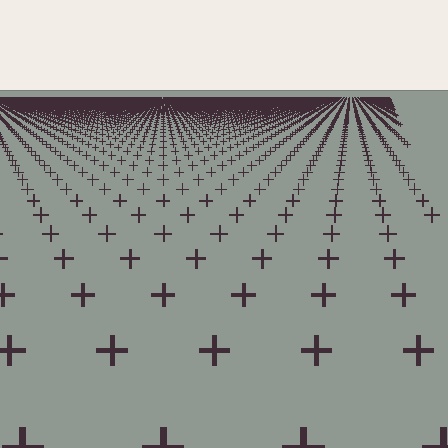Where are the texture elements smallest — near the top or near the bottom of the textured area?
Near the top.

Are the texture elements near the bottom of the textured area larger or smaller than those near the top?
Larger. Near the bottom, elements are closer to the viewer and appear at a bigger on-screen size.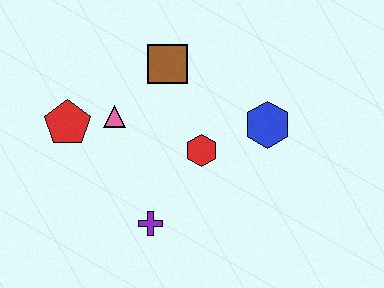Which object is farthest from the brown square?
The purple cross is farthest from the brown square.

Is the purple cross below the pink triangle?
Yes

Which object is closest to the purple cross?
The red hexagon is closest to the purple cross.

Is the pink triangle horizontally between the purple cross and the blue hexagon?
No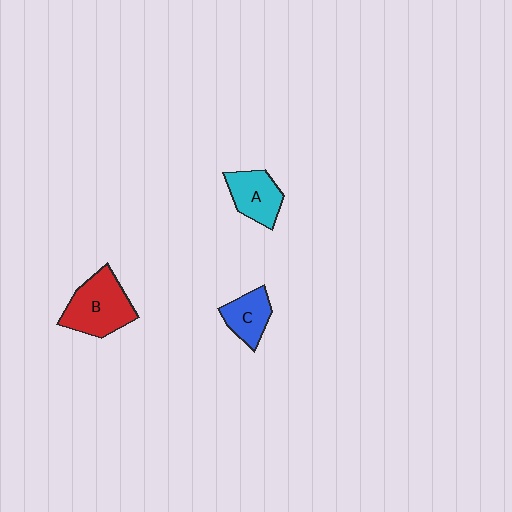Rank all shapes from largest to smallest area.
From largest to smallest: B (red), A (cyan), C (blue).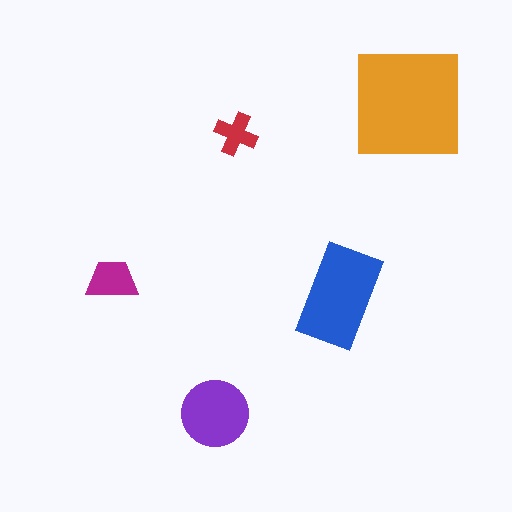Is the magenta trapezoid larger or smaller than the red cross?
Larger.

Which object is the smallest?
The red cross.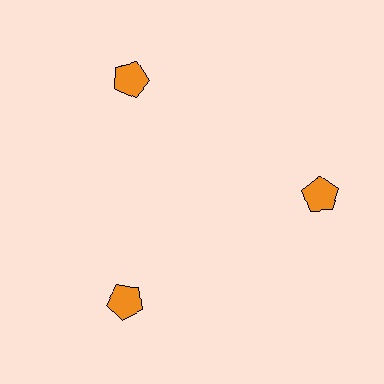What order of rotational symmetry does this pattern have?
This pattern has 3-fold rotational symmetry.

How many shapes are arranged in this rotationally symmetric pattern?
There are 3 shapes, arranged in 3 groups of 1.